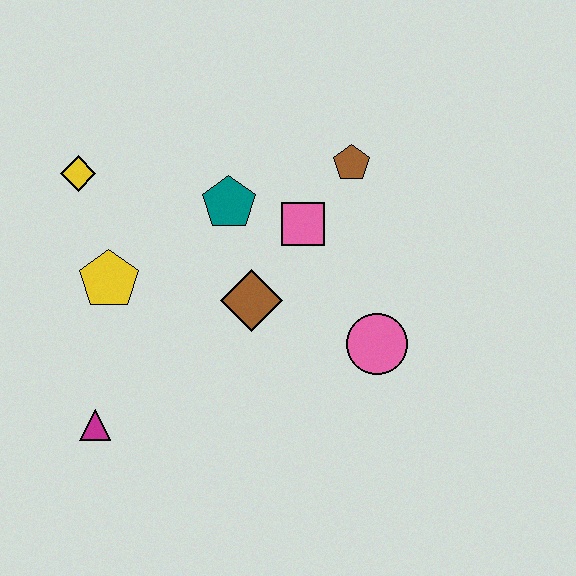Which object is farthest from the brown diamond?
The yellow diamond is farthest from the brown diamond.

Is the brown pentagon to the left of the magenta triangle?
No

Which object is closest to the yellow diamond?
The yellow pentagon is closest to the yellow diamond.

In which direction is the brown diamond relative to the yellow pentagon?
The brown diamond is to the right of the yellow pentagon.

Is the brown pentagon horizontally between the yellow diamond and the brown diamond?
No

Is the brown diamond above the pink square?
No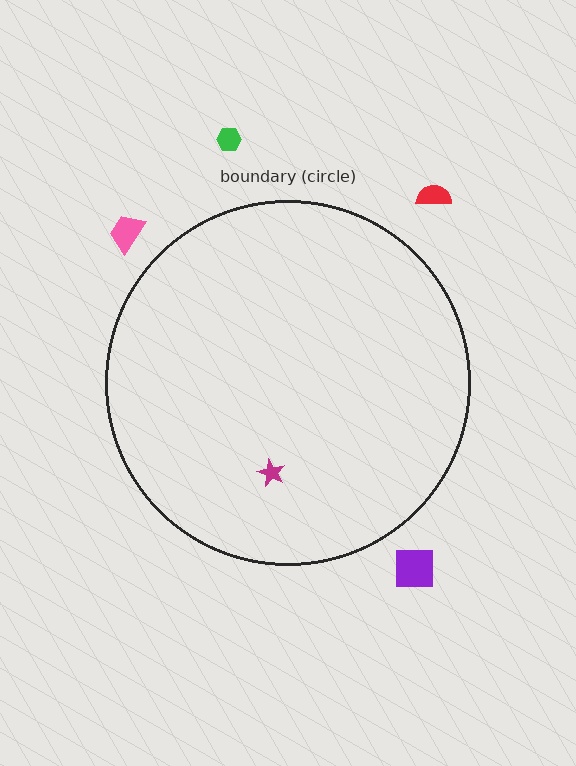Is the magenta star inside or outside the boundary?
Inside.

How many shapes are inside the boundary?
1 inside, 4 outside.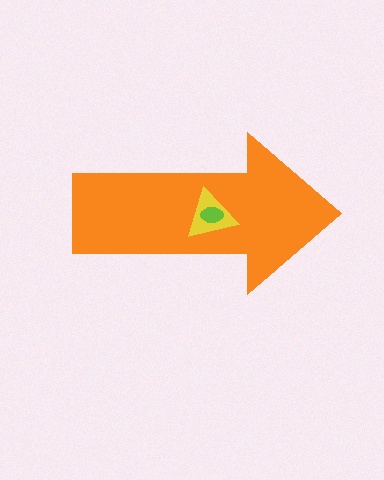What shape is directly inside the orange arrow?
The yellow triangle.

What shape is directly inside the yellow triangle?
The lime ellipse.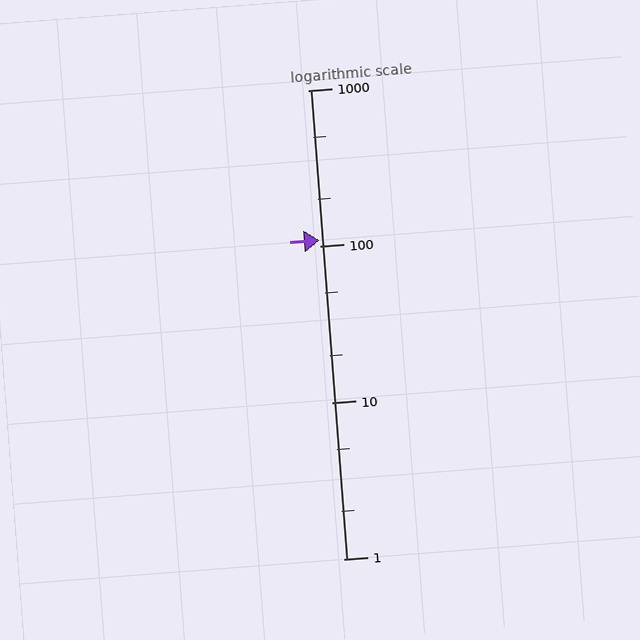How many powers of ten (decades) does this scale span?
The scale spans 3 decades, from 1 to 1000.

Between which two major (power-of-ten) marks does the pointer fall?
The pointer is between 100 and 1000.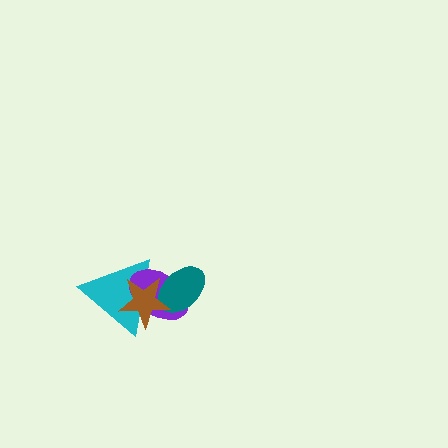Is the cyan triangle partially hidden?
Yes, it is partially covered by another shape.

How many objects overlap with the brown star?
3 objects overlap with the brown star.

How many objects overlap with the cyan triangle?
3 objects overlap with the cyan triangle.